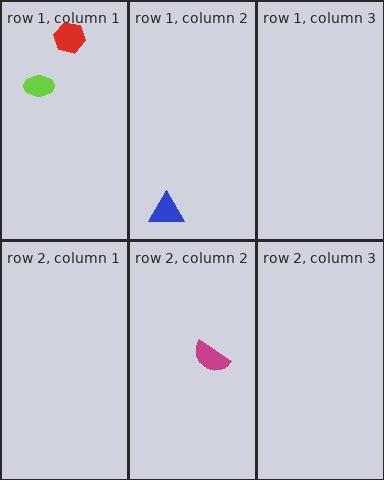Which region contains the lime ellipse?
The row 1, column 1 region.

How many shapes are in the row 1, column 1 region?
2.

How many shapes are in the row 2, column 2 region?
1.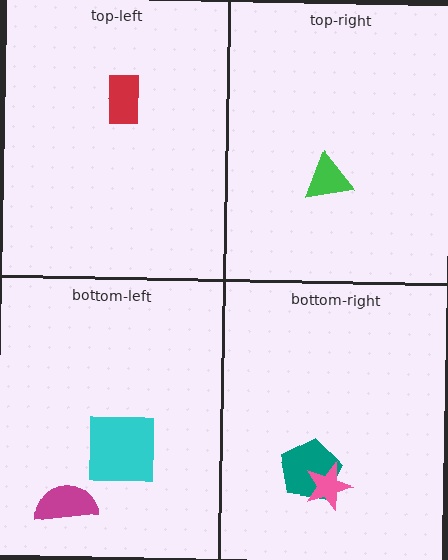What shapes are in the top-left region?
The red rectangle.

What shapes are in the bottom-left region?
The magenta semicircle, the cyan square.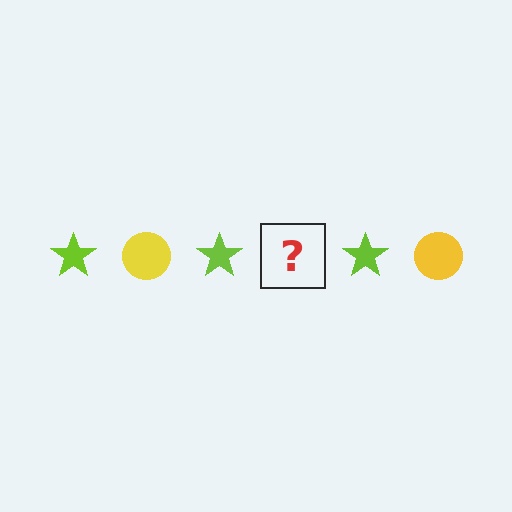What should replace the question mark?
The question mark should be replaced with a yellow circle.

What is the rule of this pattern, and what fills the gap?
The rule is that the pattern alternates between lime star and yellow circle. The gap should be filled with a yellow circle.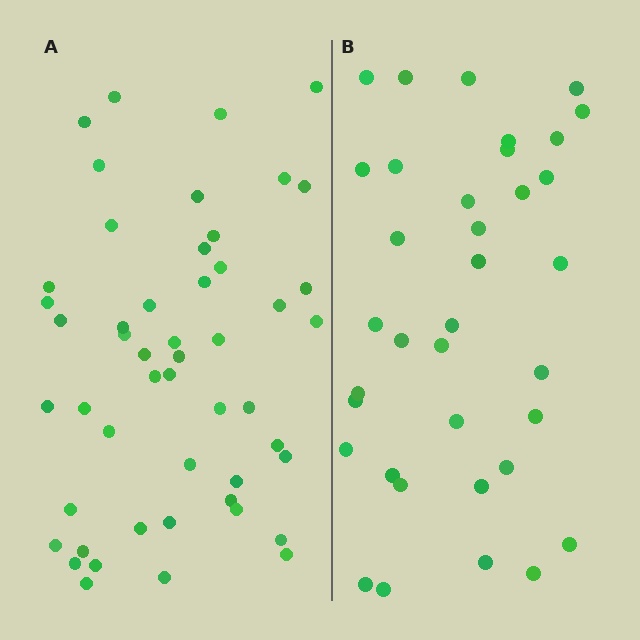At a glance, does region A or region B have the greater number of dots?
Region A (the left region) has more dots.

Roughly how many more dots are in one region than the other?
Region A has approximately 15 more dots than region B.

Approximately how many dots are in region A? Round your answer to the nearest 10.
About 50 dots.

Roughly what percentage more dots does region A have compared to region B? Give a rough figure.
About 40% more.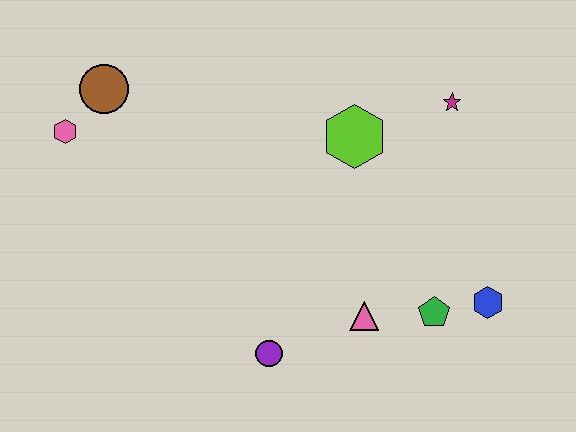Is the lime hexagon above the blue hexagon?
Yes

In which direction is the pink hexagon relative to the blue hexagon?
The pink hexagon is to the left of the blue hexagon.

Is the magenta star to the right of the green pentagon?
Yes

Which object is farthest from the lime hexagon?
The pink hexagon is farthest from the lime hexagon.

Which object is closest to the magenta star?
The lime hexagon is closest to the magenta star.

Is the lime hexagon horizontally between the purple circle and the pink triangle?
Yes